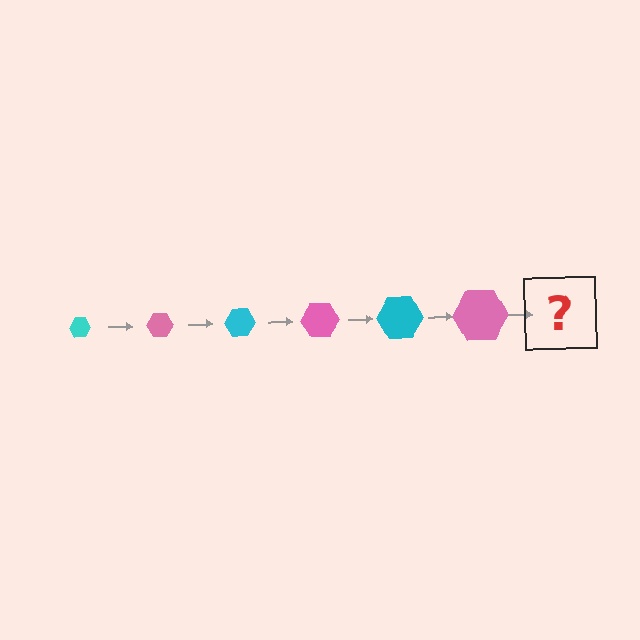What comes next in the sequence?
The next element should be a cyan hexagon, larger than the previous one.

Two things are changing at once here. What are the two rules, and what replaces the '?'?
The two rules are that the hexagon grows larger each step and the color cycles through cyan and pink. The '?' should be a cyan hexagon, larger than the previous one.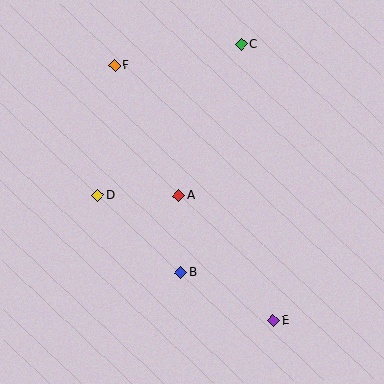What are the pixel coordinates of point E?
Point E is at (273, 320).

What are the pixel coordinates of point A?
Point A is at (179, 195).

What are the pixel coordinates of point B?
Point B is at (181, 272).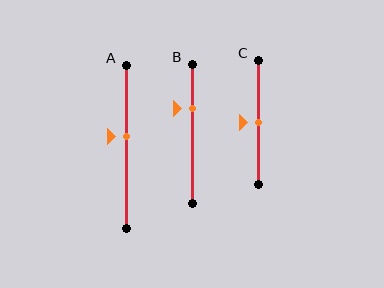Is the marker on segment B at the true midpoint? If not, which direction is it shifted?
No, the marker on segment B is shifted upward by about 18% of the segment length.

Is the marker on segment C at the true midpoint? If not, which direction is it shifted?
Yes, the marker on segment C is at the true midpoint.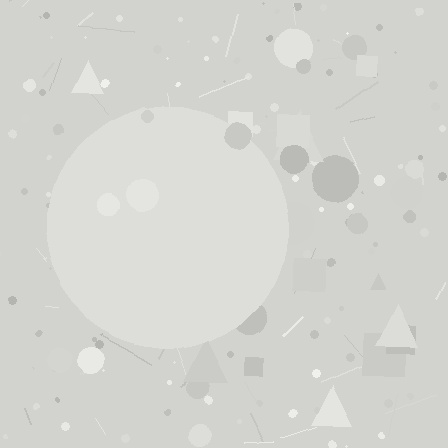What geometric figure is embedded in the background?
A circle is embedded in the background.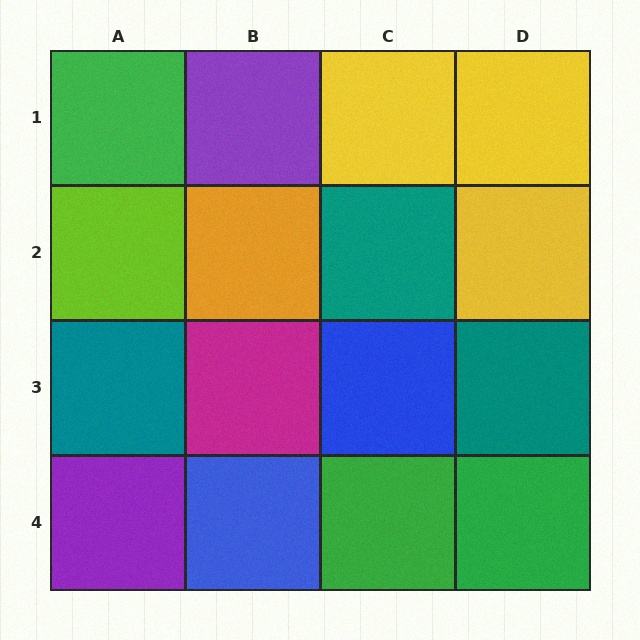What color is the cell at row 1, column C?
Yellow.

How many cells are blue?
2 cells are blue.